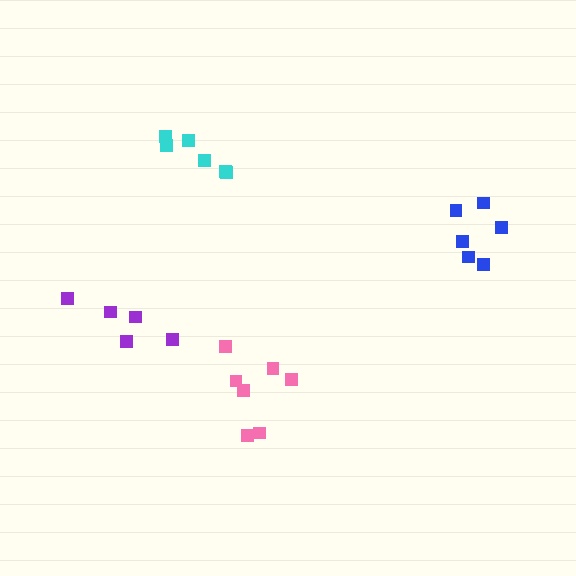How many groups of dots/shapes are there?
There are 4 groups.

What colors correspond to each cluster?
The clusters are colored: blue, purple, pink, cyan.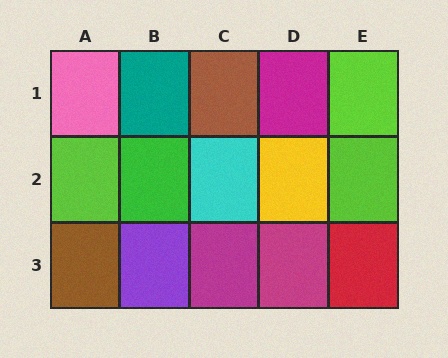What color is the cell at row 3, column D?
Magenta.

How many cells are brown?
2 cells are brown.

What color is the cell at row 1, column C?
Brown.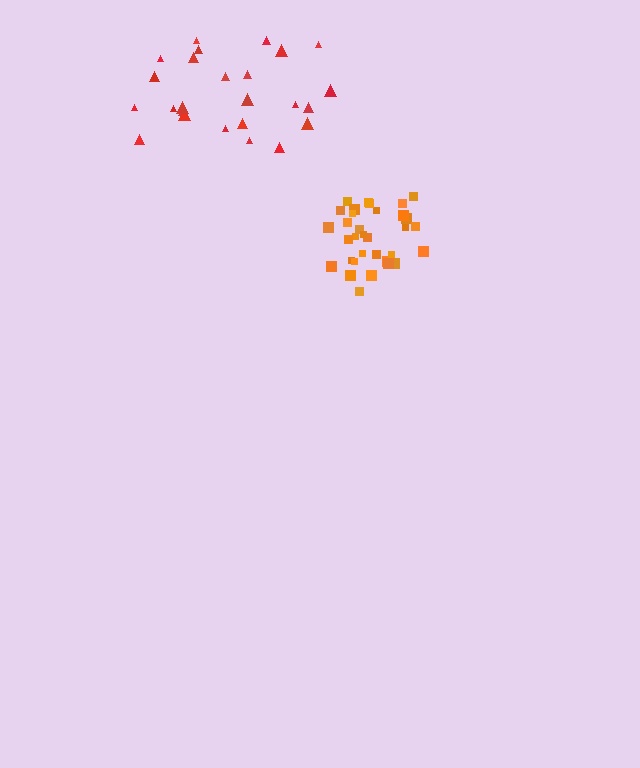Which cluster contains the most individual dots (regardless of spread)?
Orange (33).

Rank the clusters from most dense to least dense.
orange, red.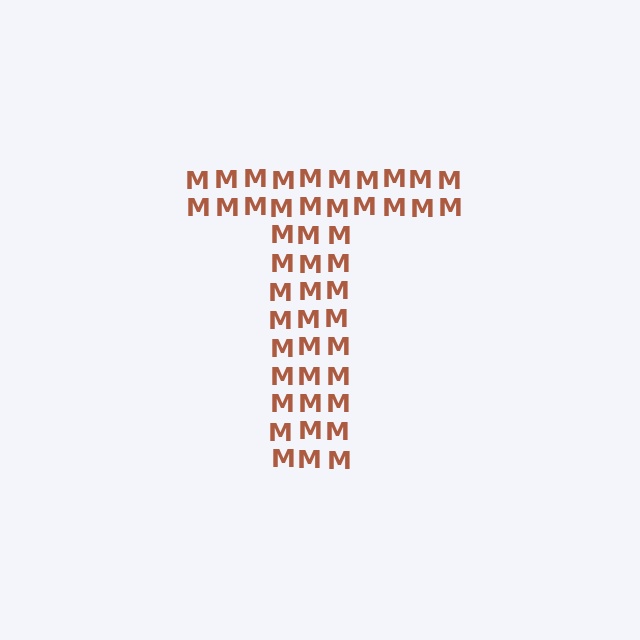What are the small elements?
The small elements are letter M's.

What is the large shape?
The large shape is the letter T.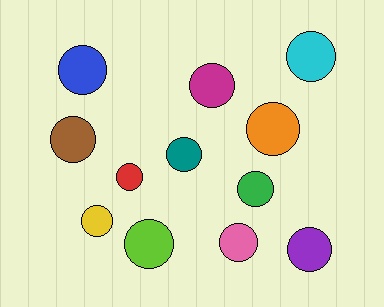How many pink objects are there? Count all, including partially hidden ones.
There is 1 pink object.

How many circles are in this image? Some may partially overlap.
There are 12 circles.